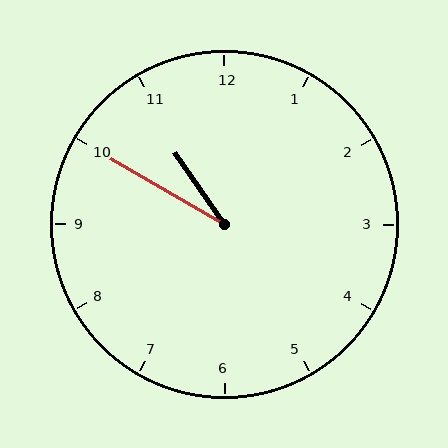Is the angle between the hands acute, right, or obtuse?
It is acute.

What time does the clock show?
10:50.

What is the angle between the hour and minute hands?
Approximately 25 degrees.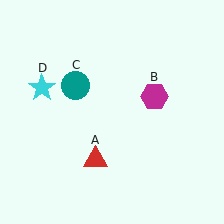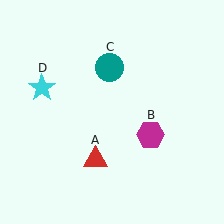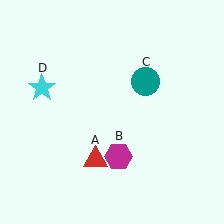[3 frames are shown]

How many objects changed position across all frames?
2 objects changed position: magenta hexagon (object B), teal circle (object C).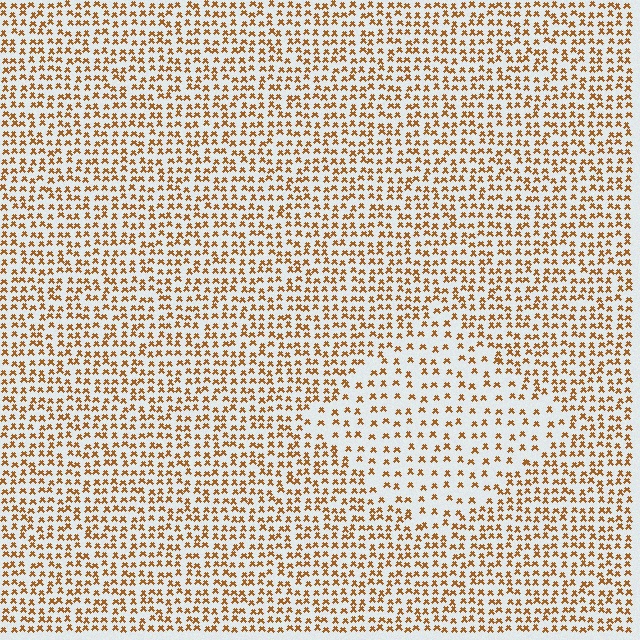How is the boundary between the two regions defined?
The boundary is defined by a change in element density (approximately 1.9x ratio). All elements are the same color, size, and shape.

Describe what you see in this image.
The image contains small brown elements arranged at two different densities. A diamond-shaped region is visible where the elements are less densely packed than the surrounding area.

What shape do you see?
I see a diamond.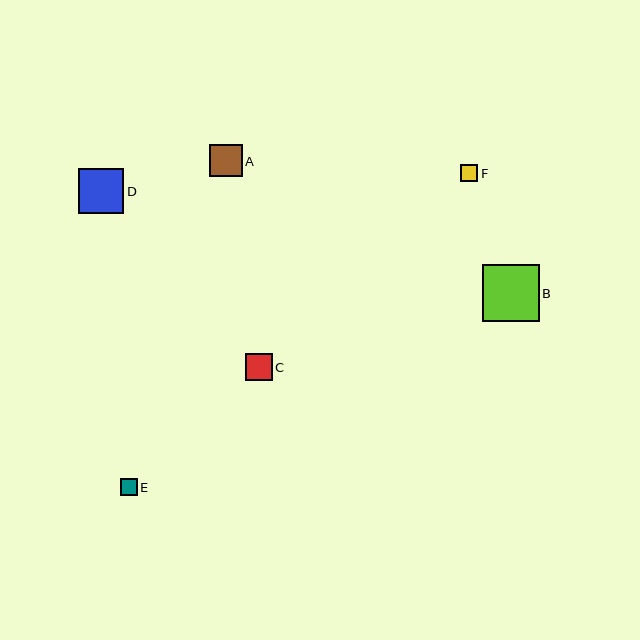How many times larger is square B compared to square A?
Square B is approximately 1.7 times the size of square A.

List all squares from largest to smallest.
From largest to smallest: B, D, A, C, F, E.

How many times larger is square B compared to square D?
Square B is approximately 1.2 times the size of square D.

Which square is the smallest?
Square E is the smallest with a size of approximately 16 pixels.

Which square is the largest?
Square B is the largest with a size of approximately 57 pixels.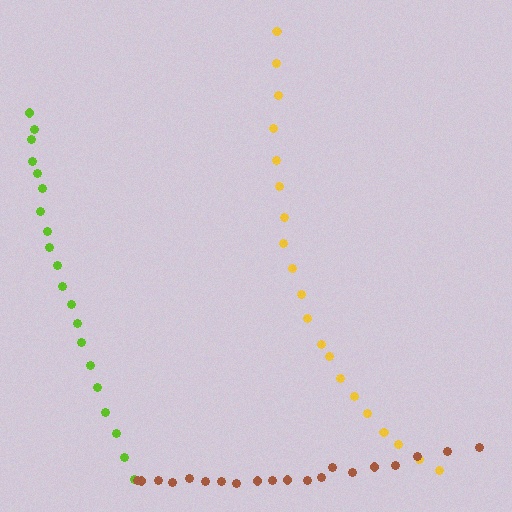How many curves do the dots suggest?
There are 3 distinct paths.